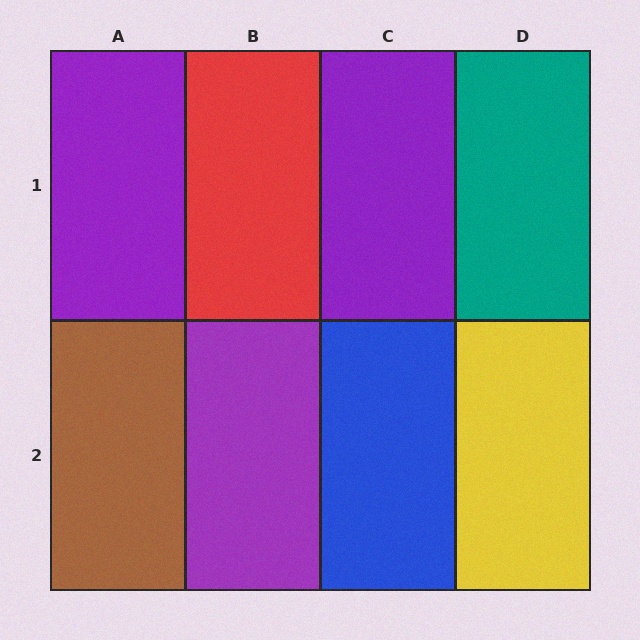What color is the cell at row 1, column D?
Teal.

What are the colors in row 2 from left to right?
Brown, purple, blue, yellow.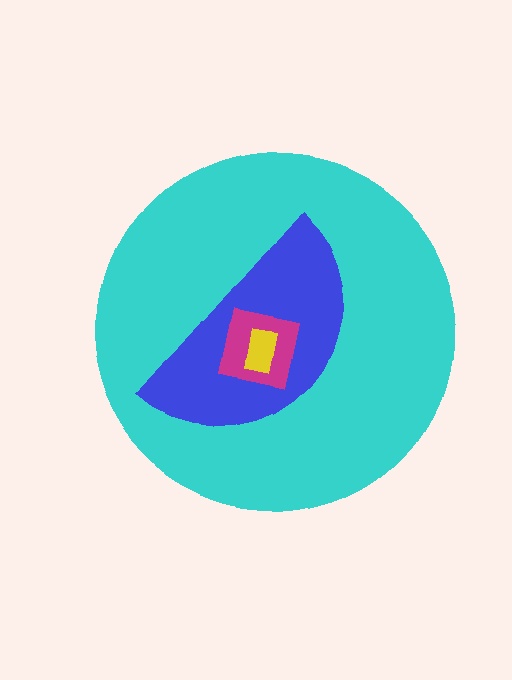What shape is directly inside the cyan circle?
The blue semicircle.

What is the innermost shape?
The yellow rectangle.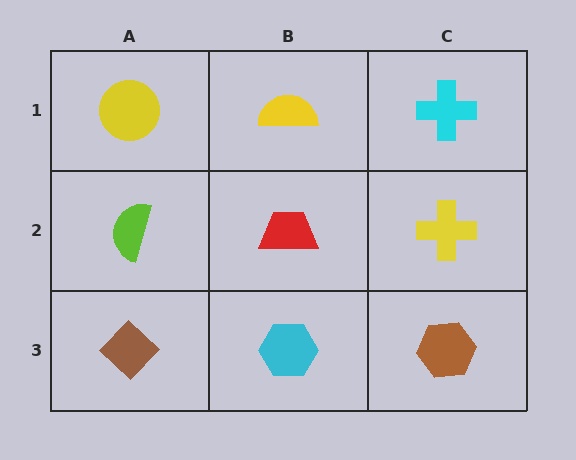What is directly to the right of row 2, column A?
A red trapezoid.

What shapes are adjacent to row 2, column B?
A yellow semicircle (row 1, column B), a cyan hexagon (row 3, column B), a lime semicircle (row 2, column A), a yellow cross (row 2, column C).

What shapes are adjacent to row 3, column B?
A red trapezoid (row 2, column B), a brown diamond (row 3, column A), a brown hexagon (row 3, column C).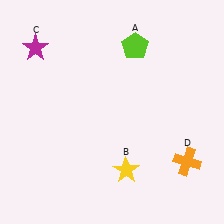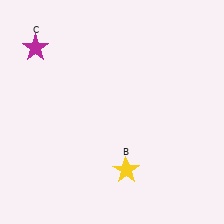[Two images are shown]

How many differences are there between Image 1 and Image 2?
There are 2 differences between the two images.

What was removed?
The lime pentagon (A), the orange cross (D) were removed in Image 2.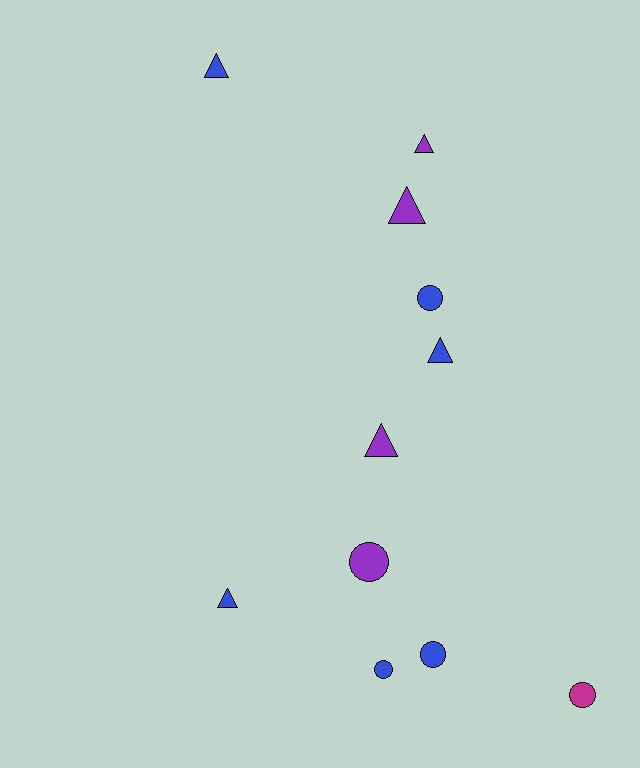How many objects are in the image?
There are 11 objects.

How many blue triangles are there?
There are 3 blue triangles.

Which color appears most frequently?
Blue, with 6 objects.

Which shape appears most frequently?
Triangle, with 6 objects.